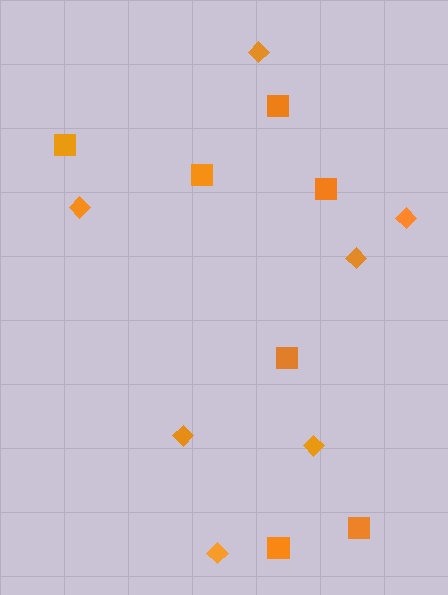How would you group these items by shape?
There are 2 groups: one group of diamonds (7) and one group of squares (7).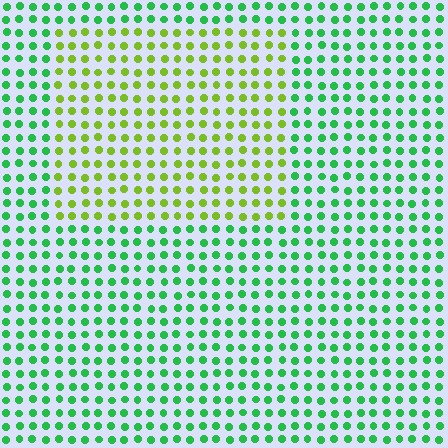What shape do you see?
I see a rectangle.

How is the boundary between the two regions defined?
The boundary is defined purely by a slight shift in hue (about 48 degrees). Spacing, size, and orientation are identical on both sides.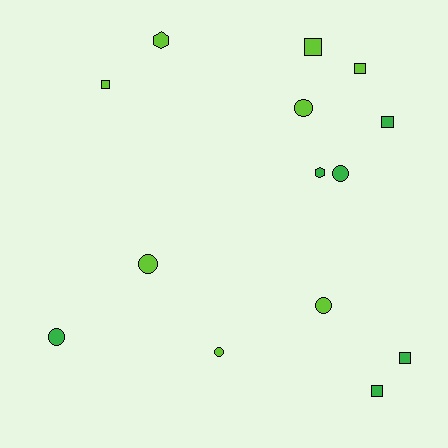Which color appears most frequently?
Lime, with 8 objects.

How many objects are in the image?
There are 14 objects.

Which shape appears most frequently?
Circle, with 6 objects.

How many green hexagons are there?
There is 1 green hexagon.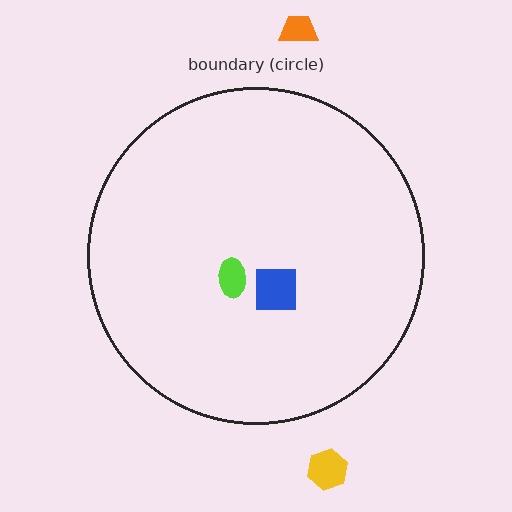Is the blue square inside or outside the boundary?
Inside.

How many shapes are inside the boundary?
2 inside, 2 outside.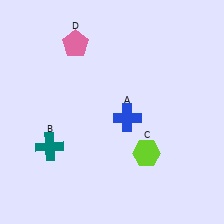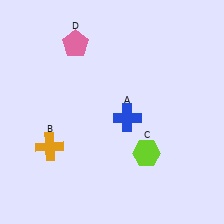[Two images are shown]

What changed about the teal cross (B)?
In Image 1, B is teal. In Image 2, it changed to orange.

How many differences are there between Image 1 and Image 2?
There is 1 difference between the two images.